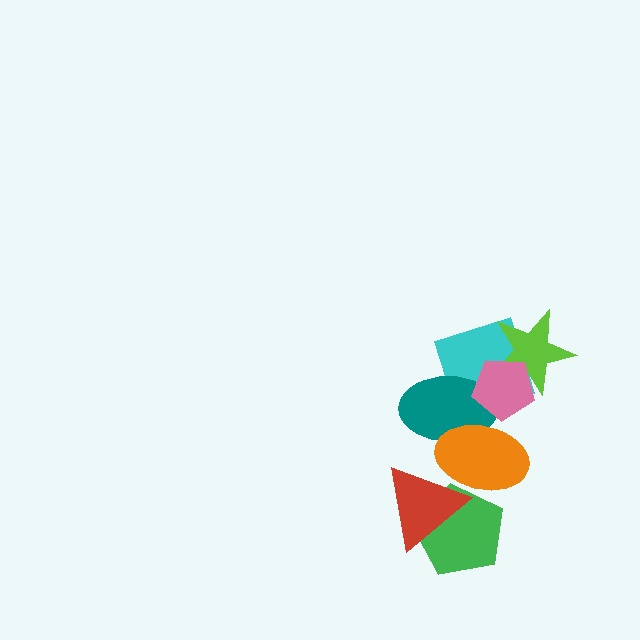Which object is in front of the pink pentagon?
The orange ellipse is in front of the pink pentagon.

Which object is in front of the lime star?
The pink pentagon is in front of the lime star.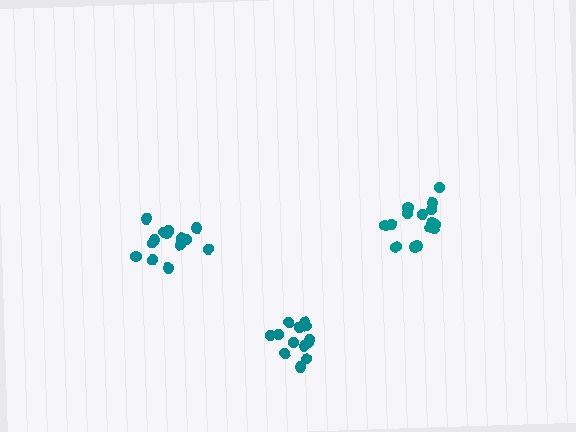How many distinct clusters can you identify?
There are 3 distinct clusters.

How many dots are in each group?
Group 1: 15 dots, Group 2: 15 dots, Group 3: 13 dots (43 total).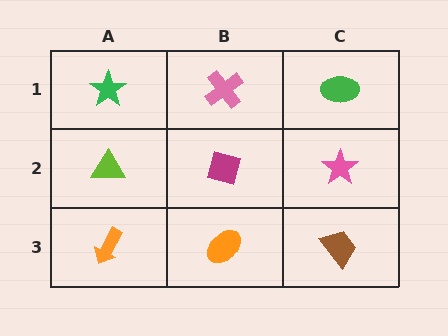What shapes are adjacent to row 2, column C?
A green ellipse (row 1, column C), a brown trapezoid (row 3, column C), a magenta square (row 2, column B).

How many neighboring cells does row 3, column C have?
2.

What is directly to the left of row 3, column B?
An orange arrow.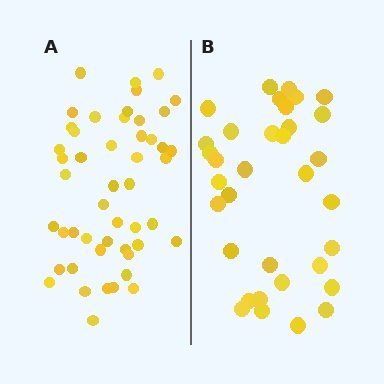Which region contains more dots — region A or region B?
Region A (the left region) has more dots.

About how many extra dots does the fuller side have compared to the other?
Region A has approximately 15 more dots than region B.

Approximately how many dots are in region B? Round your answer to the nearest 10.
About 30 dots. (The exact count is 34, which rounds to 30.)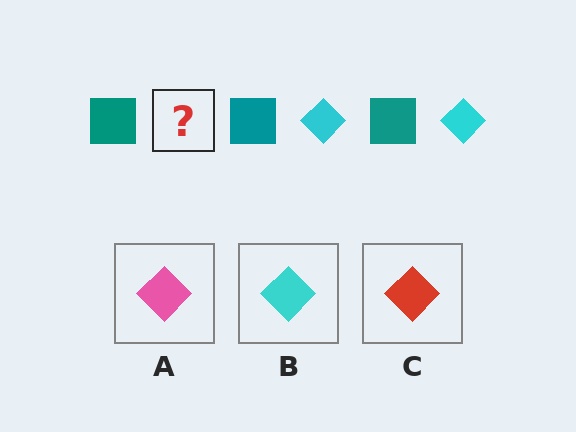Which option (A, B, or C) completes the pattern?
B.